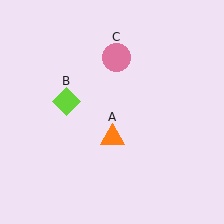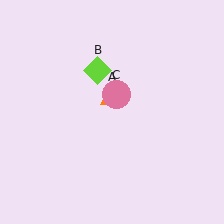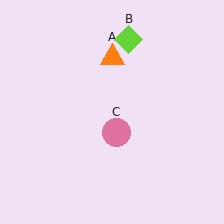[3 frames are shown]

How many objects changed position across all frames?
3 objects changed position: orange triangle (object A), lime diamond (object B), pink circle (object C).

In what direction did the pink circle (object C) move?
The pink circle (object C) moved down.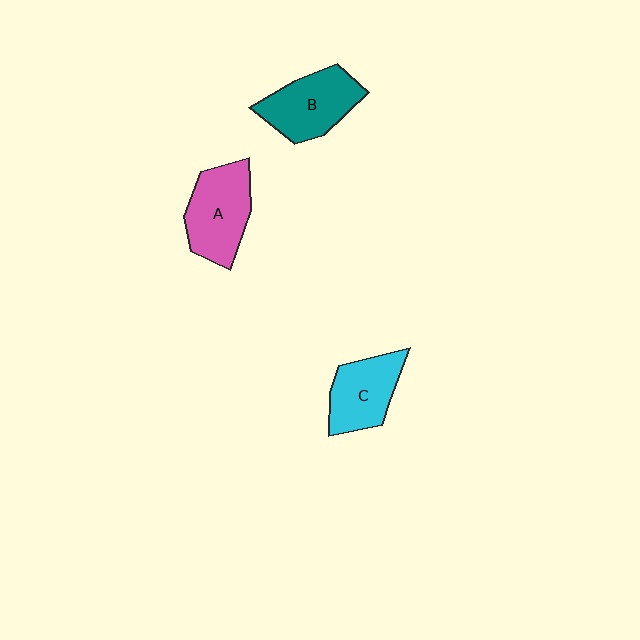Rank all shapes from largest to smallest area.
From largest to smallest: A (pink), B (teal), C (cyan).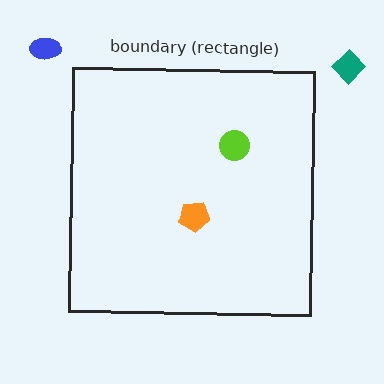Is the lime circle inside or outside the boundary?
Inside.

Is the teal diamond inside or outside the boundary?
Outside.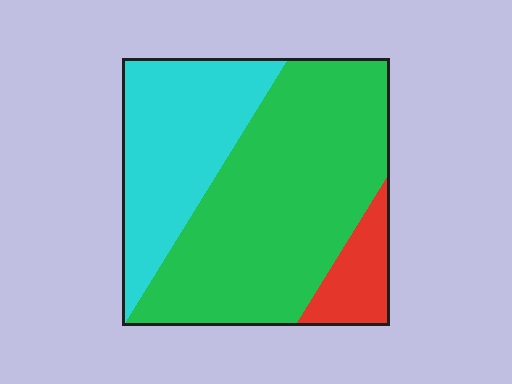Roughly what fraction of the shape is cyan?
Cyan covers roughly 30% of the shape.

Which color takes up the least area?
Red, at roughly 10%.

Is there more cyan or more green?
Green.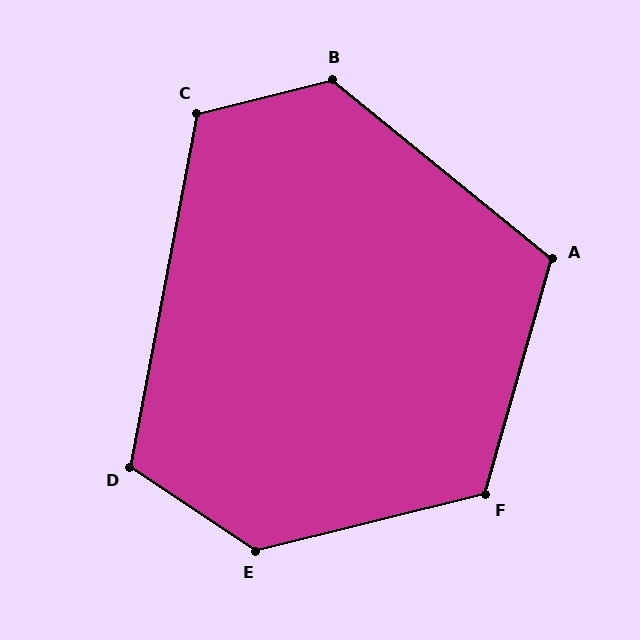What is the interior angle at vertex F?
Approximately 120 degrees (obtuse).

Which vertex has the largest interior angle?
E, at approximately 132 degrees.